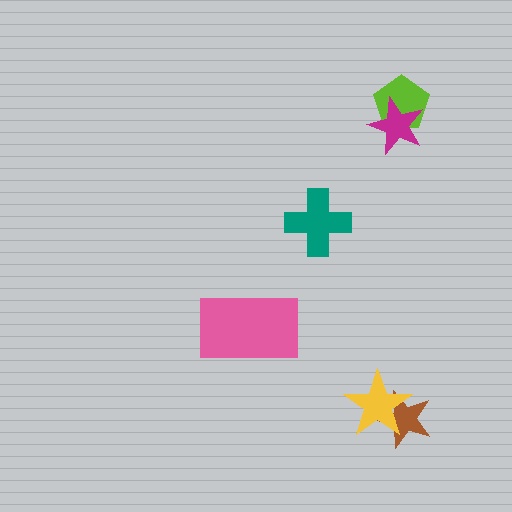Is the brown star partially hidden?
Yes, it is partially covered by another shape.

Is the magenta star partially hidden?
No, no other shape covers it.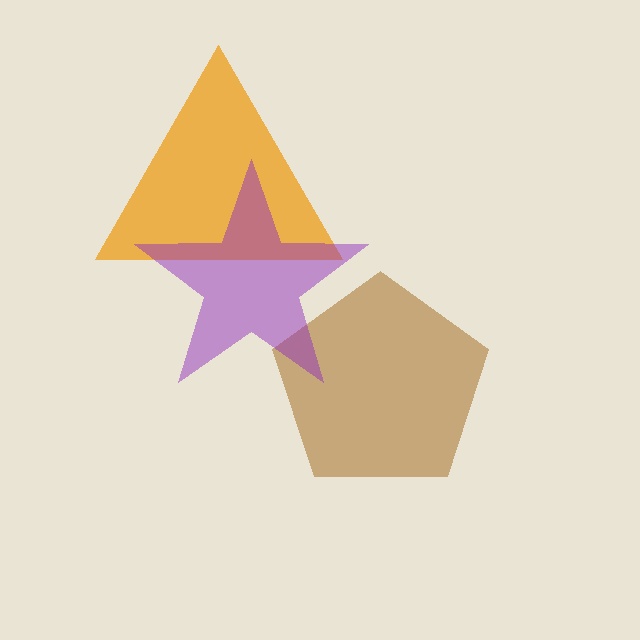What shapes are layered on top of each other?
The layered shapes are: an orange triangle, a brown pentagon, a purple star.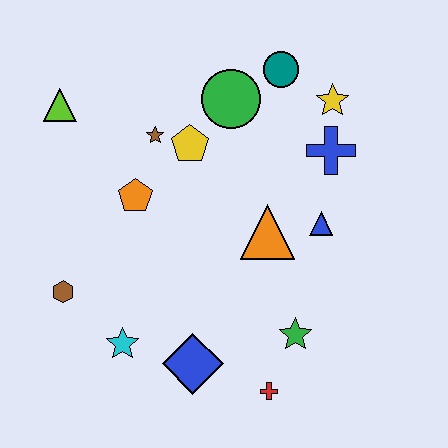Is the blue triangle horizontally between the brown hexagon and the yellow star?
Yes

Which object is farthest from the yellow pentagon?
The red cross is farthest from the yellow pentagon.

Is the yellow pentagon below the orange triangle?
No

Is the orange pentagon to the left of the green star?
Yes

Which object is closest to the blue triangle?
The orange triangle is closest to the blue triangle.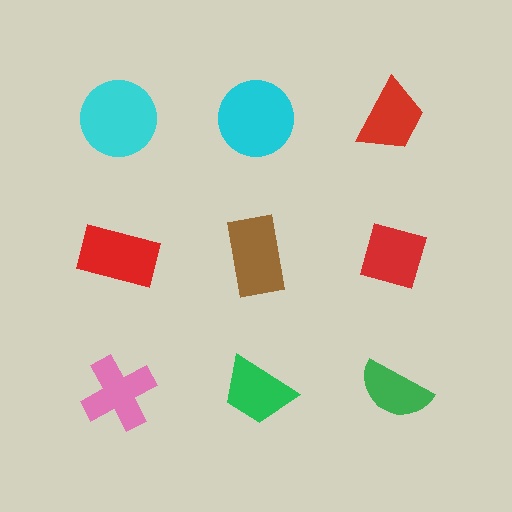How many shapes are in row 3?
3 shapes.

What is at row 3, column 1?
A pink cross.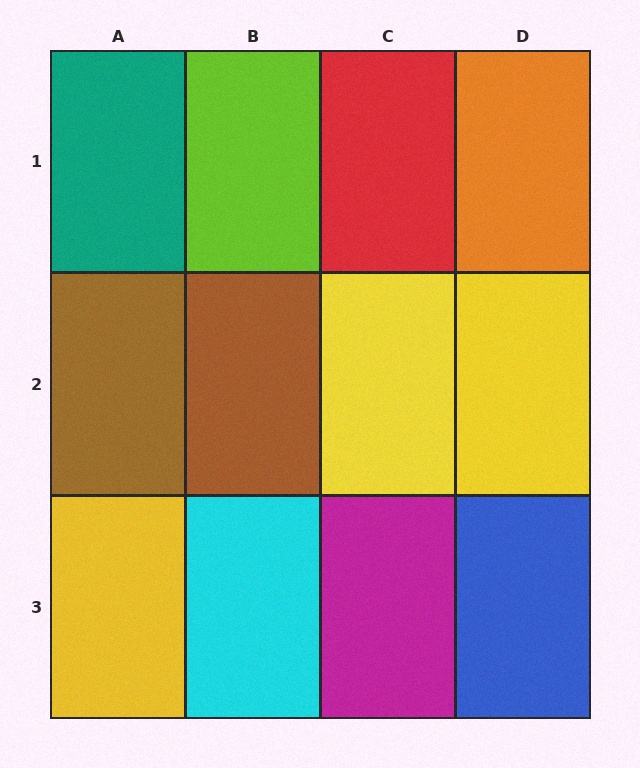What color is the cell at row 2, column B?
Brown.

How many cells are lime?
1 cell is lime.